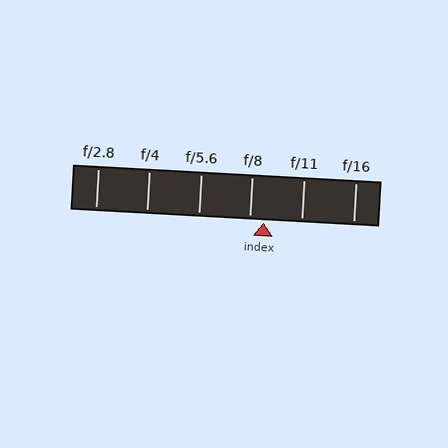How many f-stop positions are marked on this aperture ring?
There are 6 f-stop positions marked.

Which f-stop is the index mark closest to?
The index mark is closest to f/8.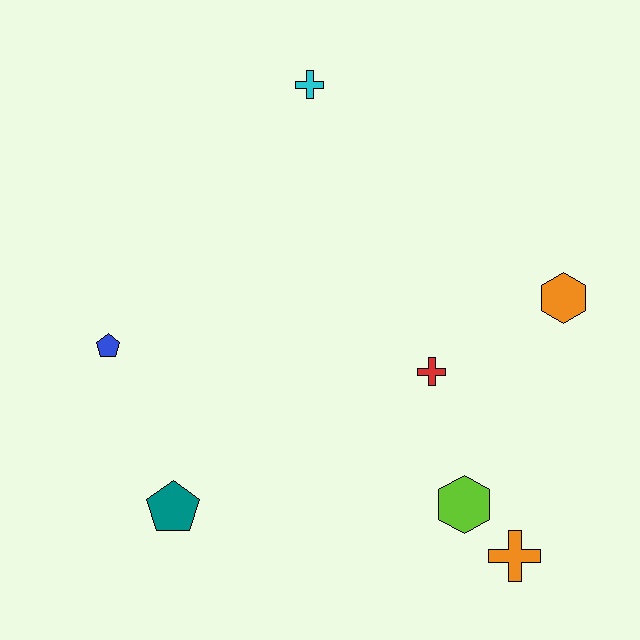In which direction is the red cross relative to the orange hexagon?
The red cross is to the left of the orange hexagon.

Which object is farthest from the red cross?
The blue pentagon is farthest from the red cross.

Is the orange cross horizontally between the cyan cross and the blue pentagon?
No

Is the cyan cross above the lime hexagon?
Yes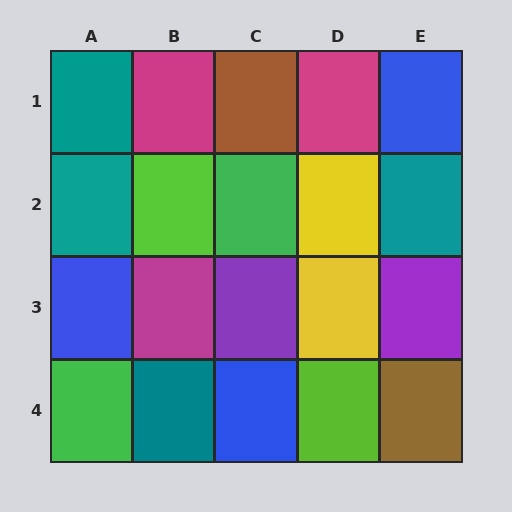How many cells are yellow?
2 cells are yellow.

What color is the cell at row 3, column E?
Purple.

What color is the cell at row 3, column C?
Purple.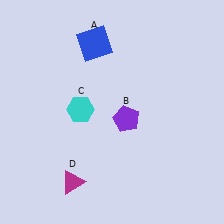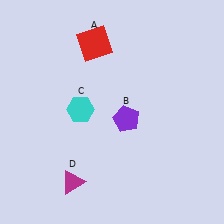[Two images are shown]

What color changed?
The square (A) changed from blue in Image 1 to red in Image 2.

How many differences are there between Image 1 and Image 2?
There is 1 difference between the two images.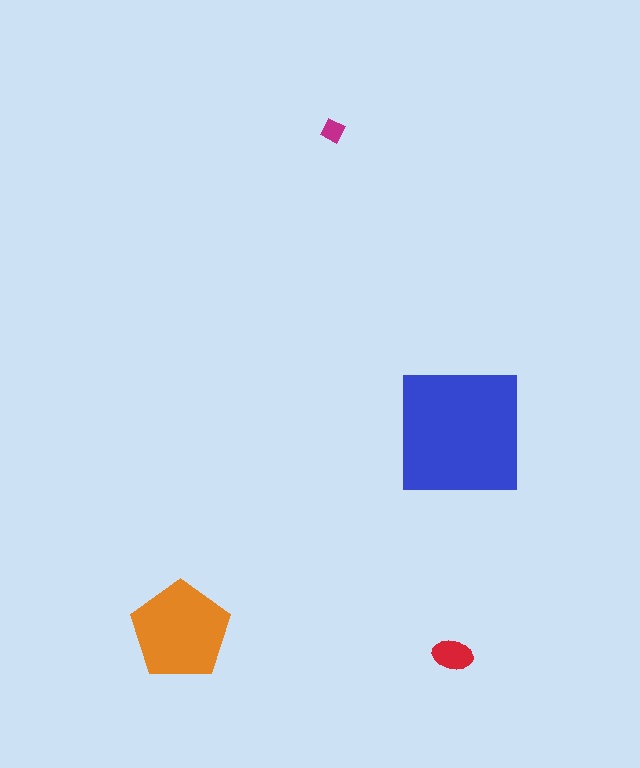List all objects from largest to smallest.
The blue square, the orange pentagon, the red ellipse, the magenta diamond.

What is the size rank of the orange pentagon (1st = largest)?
2nd.